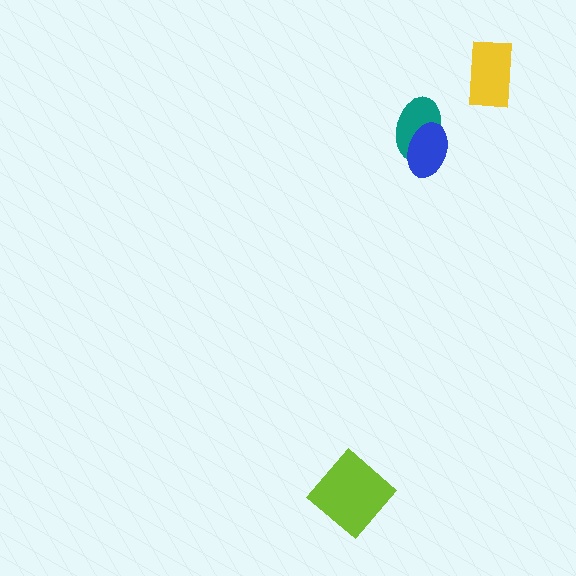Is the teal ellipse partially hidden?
Yes, it is partially covered by another shape.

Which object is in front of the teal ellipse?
The blue ellipse is in front of the teal ellipse.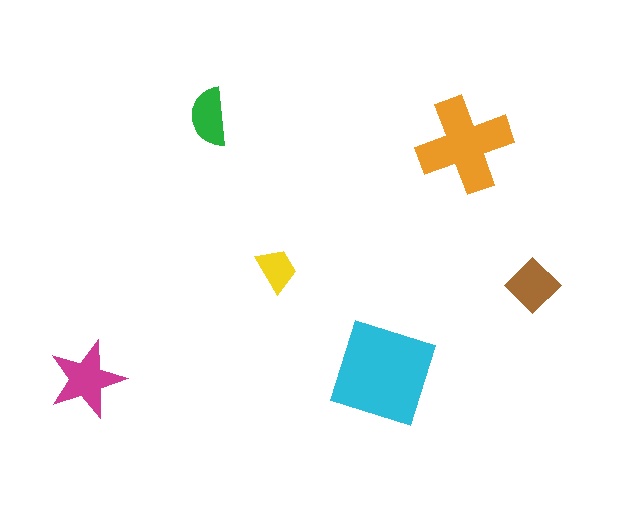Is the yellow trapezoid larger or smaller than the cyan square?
Smaller.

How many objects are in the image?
There are 6 objects in the image.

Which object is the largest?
The cyan square.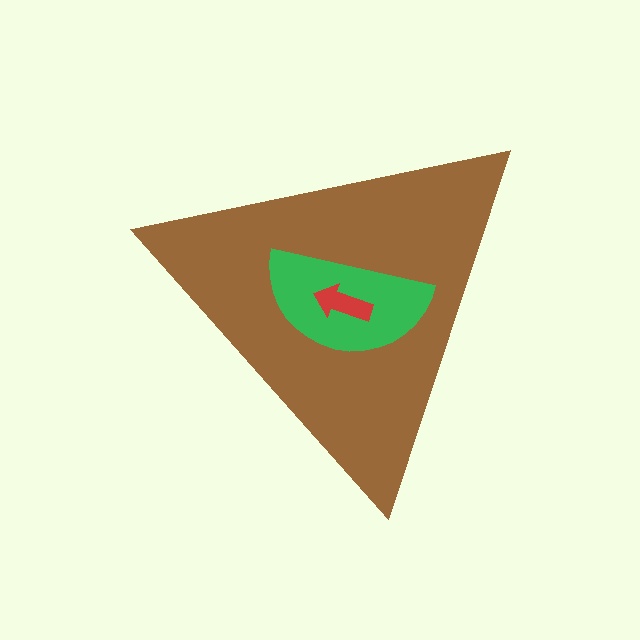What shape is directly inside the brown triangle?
The green semicircle.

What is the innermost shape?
The red arrow.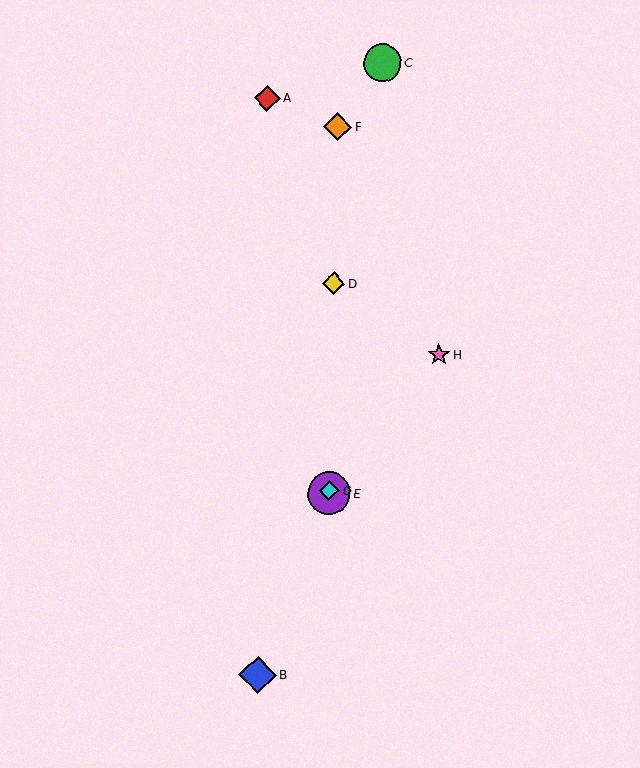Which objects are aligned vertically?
Objects D, E, F, G are aligned vertically.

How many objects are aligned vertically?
4 objects (D, E, F, G) are aligned vertically.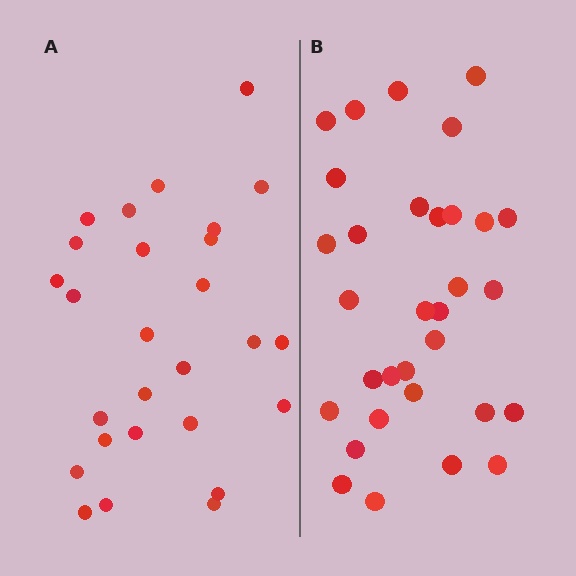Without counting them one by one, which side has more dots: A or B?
Region B (the right region) has more dots.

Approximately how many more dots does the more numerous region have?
Region B has about 5 more dots than region A.